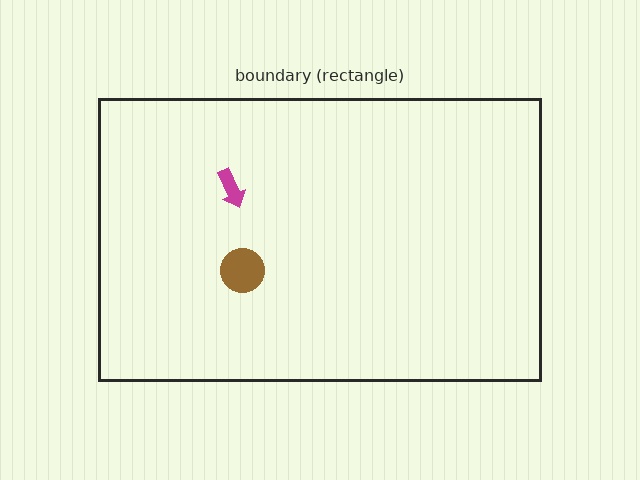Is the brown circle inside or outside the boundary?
Inside.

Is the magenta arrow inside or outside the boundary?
Inside.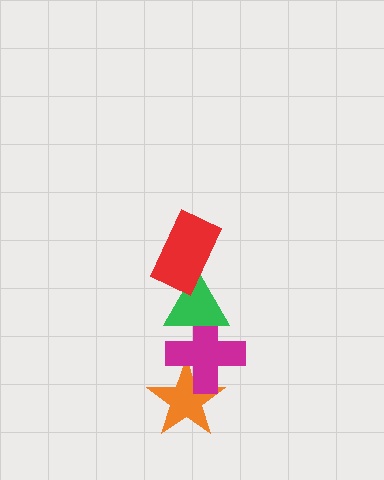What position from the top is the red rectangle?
The red rectangle is 1st from the top.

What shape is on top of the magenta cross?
The green triangle is on top of the magenta cross.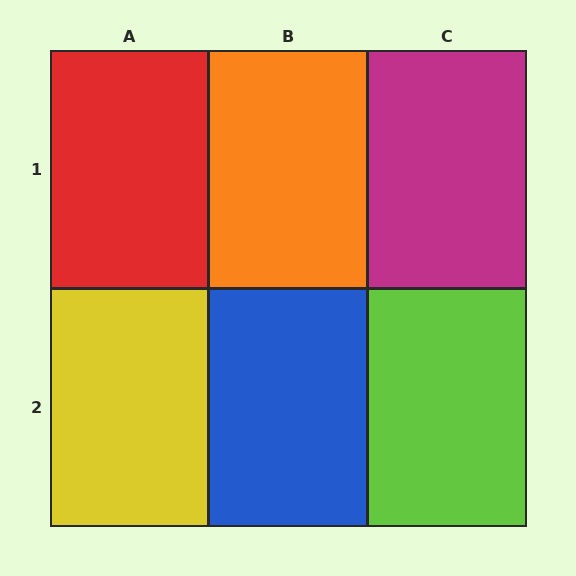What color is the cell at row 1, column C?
Magenta.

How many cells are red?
1 cell is red.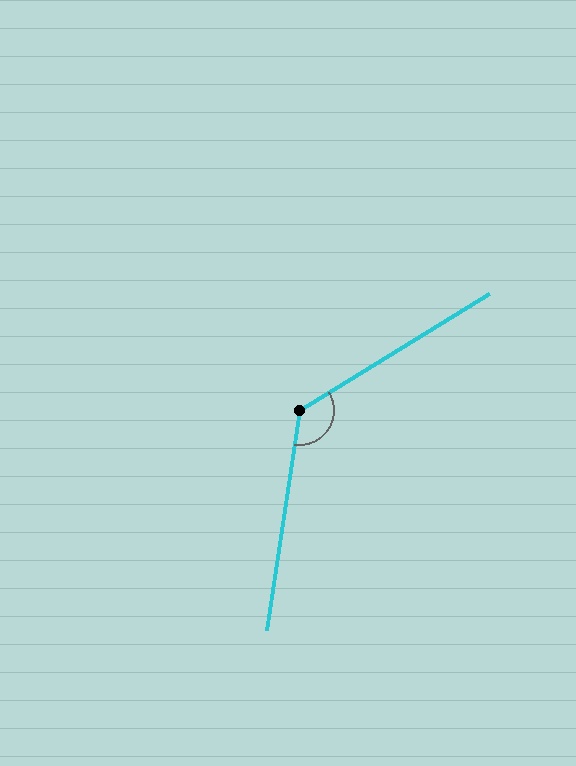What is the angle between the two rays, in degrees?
Approximately 130 degrees.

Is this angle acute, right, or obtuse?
It is obtuse.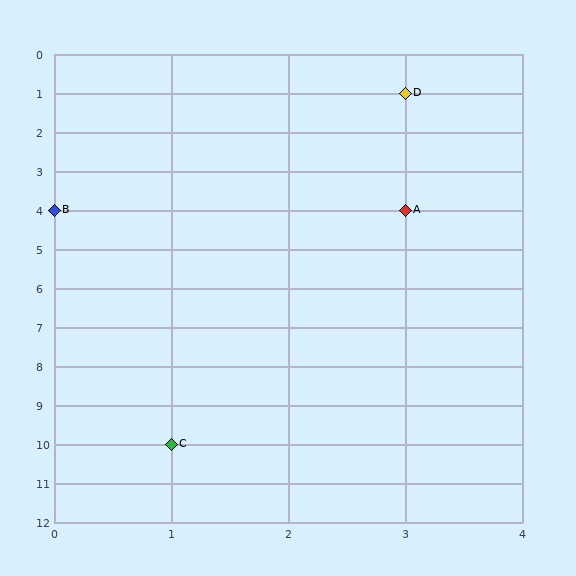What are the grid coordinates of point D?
Point D is at grid coordinates (3, 1).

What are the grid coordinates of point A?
Point A is at grid coordinates (3, 4).